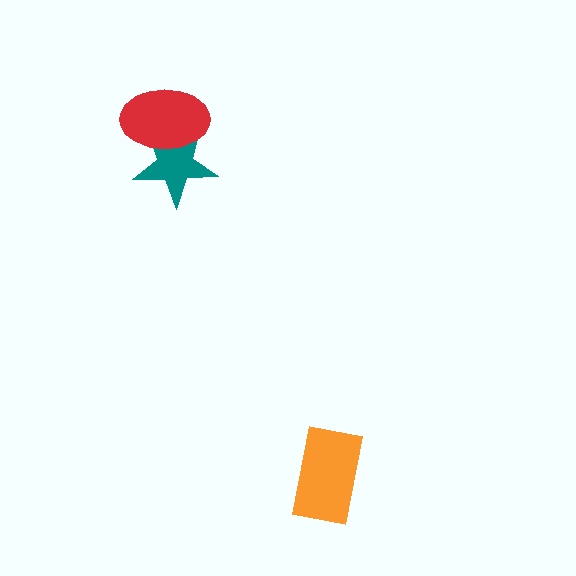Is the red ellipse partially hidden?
No, no other shape covers it.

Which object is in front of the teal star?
The red ellipse is in front of the teal star.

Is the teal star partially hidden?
Yes, it is partially covered by another shape.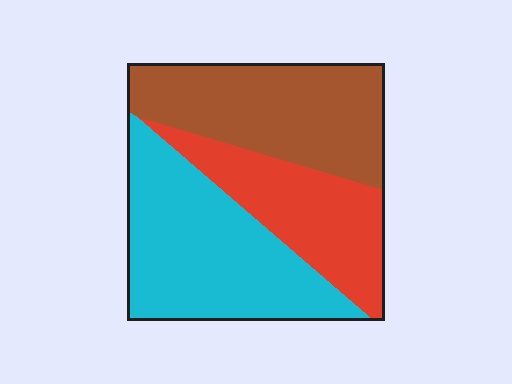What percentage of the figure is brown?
Brown takes up about one third (1/3) of the figure.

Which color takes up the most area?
Cyan, at roughly 40%.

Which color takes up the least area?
Red, at roughly 25%.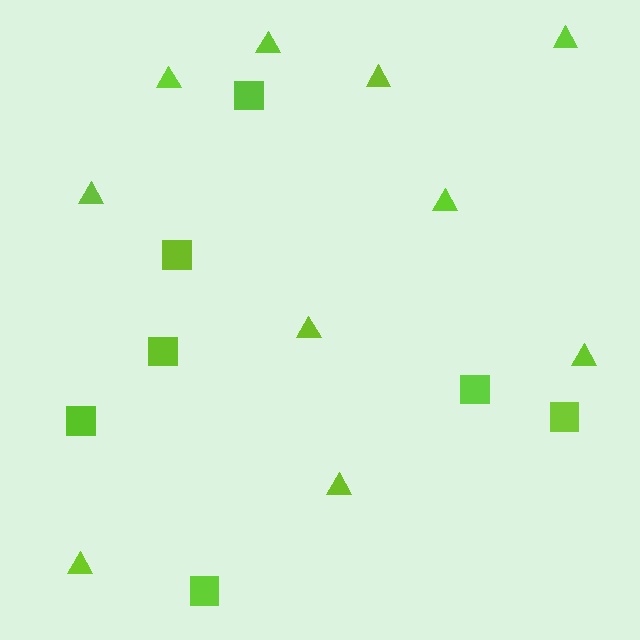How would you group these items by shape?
There are 2 groups: one group of squares (7) and one group of triangles (10).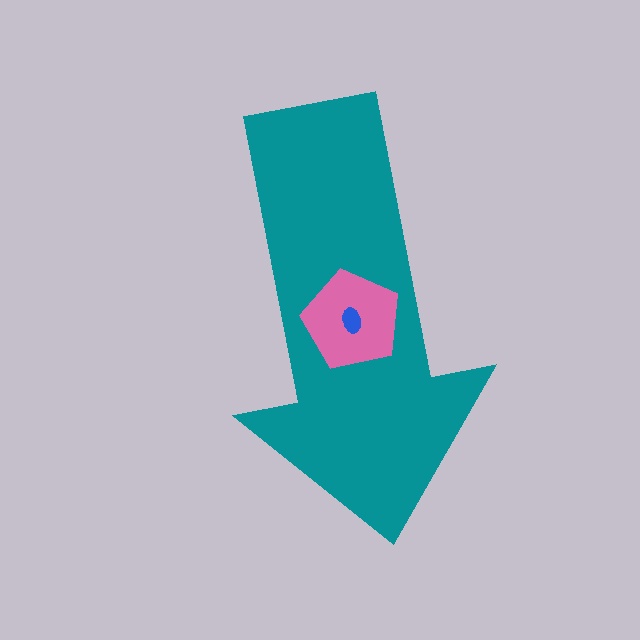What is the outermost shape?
The teal arrow.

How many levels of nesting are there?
3.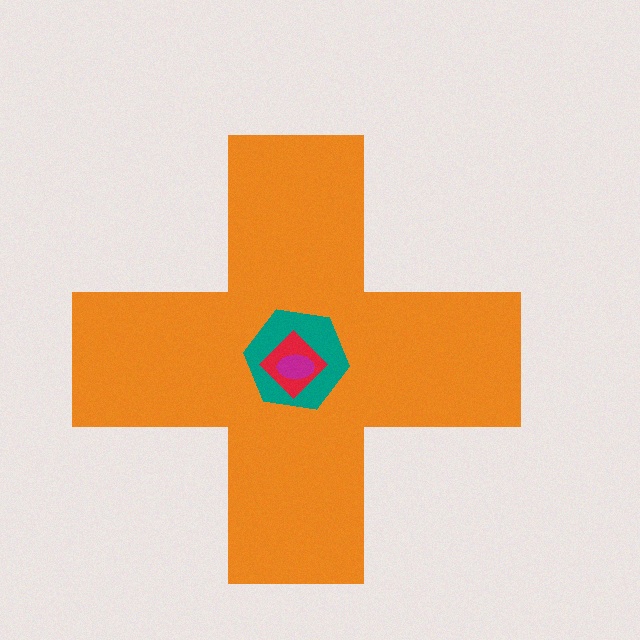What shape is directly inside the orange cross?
The teal hexagon.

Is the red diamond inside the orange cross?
Yes.